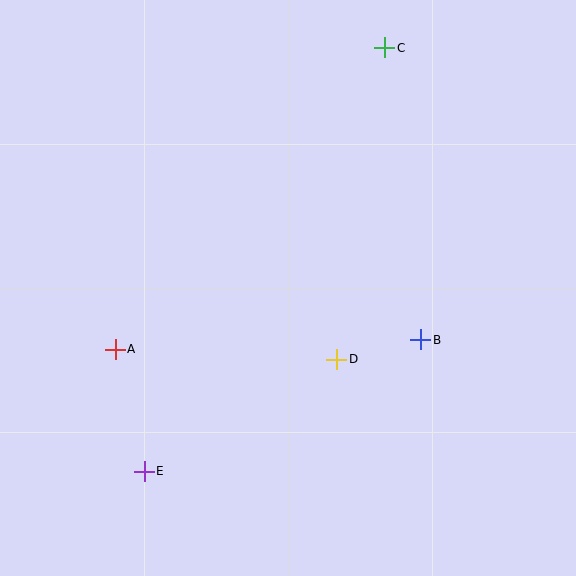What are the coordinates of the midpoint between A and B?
The midpoint between A and B is at (268, 345).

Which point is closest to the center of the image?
Point D at (337, 359) is closest to the center.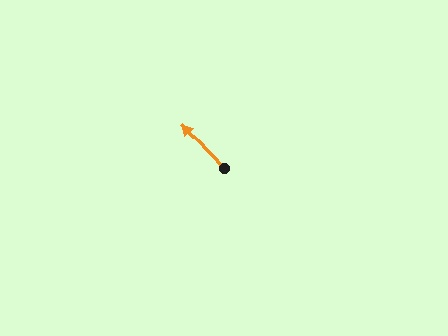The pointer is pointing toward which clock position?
Roughly 11 o'clock.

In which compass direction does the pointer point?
Northwest.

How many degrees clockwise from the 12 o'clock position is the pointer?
Approximately 317 degrees.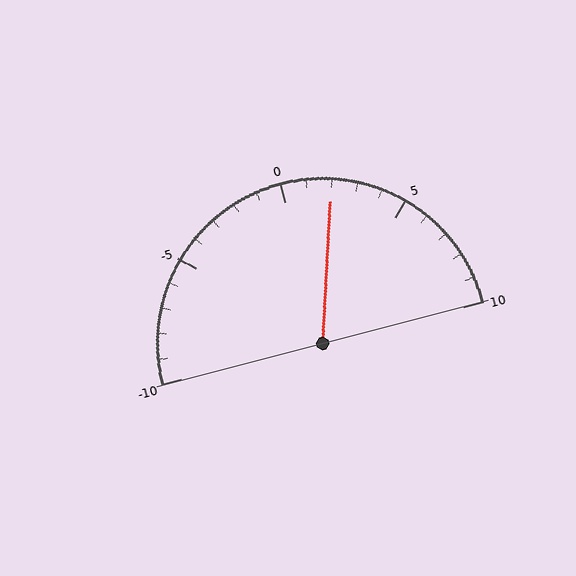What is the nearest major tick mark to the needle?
The nearest major tick mark is 0.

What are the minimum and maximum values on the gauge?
The gauge ranges from -10 to 10.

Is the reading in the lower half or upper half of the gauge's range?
The reading is in the upper half of the range (-10 to 10).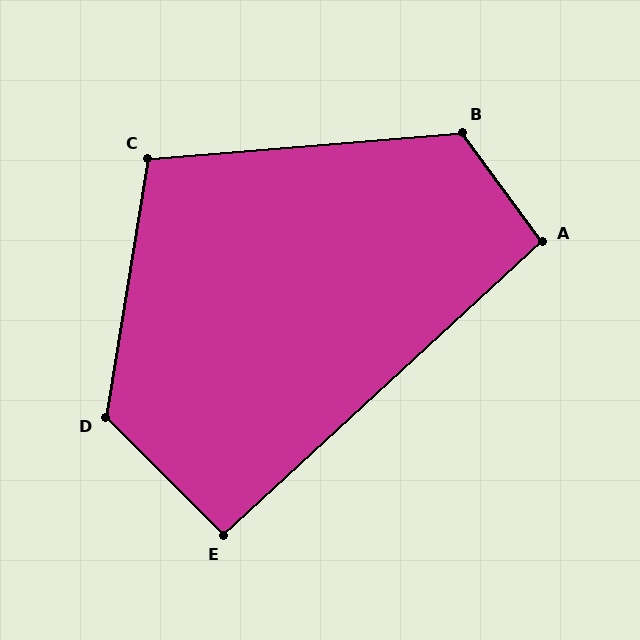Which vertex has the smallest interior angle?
E, at approximately 93 degrees.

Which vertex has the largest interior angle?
D, at approximately 126 degrees.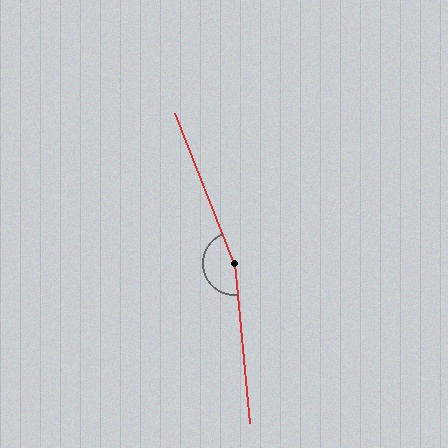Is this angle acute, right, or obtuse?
It is obtuse.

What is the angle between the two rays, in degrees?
Approximately 164 degrees.